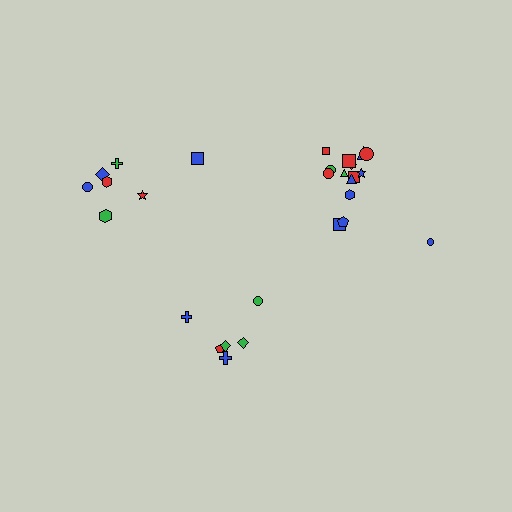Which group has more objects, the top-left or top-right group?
The top-right group.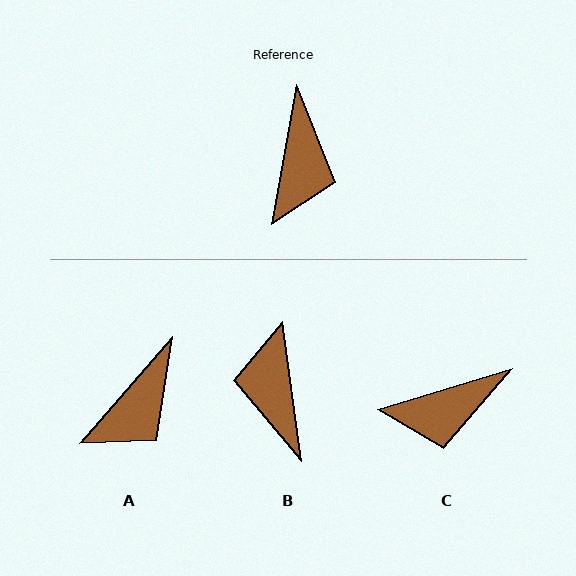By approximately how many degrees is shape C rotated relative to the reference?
Approximately 63 degrees clockwise.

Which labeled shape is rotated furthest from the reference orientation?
B, about 162 degrees away.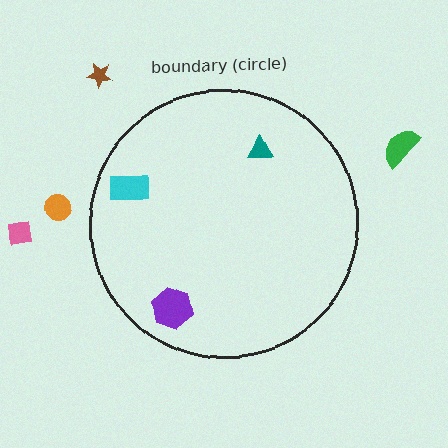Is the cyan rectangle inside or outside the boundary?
Inside.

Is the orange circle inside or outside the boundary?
Outside.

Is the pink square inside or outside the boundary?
Outside.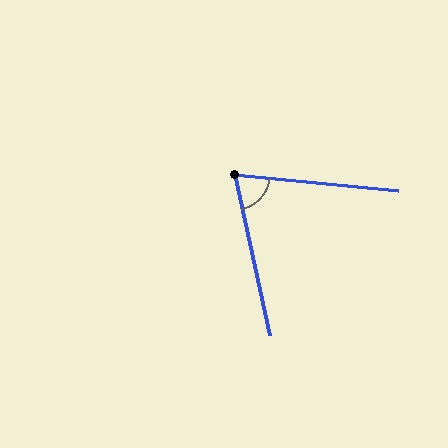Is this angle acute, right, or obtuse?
It is acute.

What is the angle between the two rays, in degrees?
Approximately 72 degrees.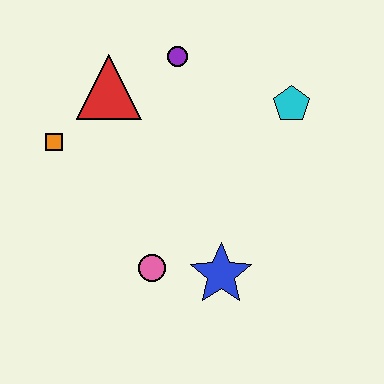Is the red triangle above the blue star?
Yes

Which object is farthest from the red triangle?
The blue star is farthest from the red triangle.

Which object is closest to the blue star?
The pink circle is closest to the blue star.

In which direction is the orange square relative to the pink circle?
The orange square is above the pink circle.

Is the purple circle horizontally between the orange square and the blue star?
Yes